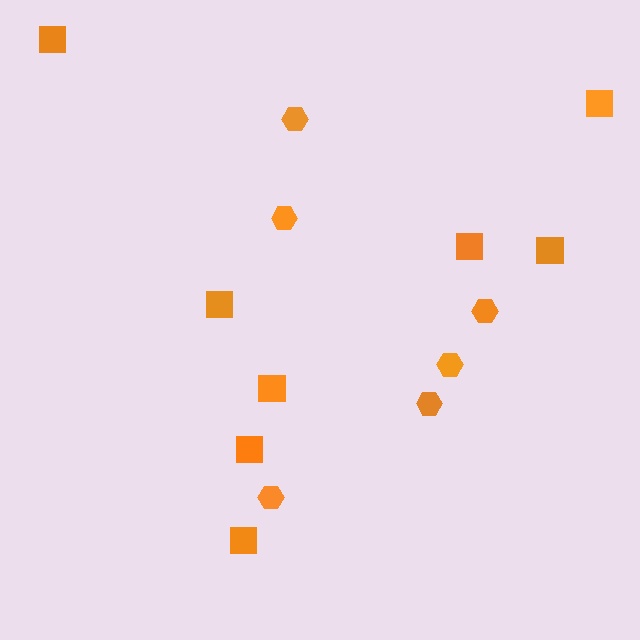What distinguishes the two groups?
There are 2 groups: one group of squares (8) and one group of hexagons (6).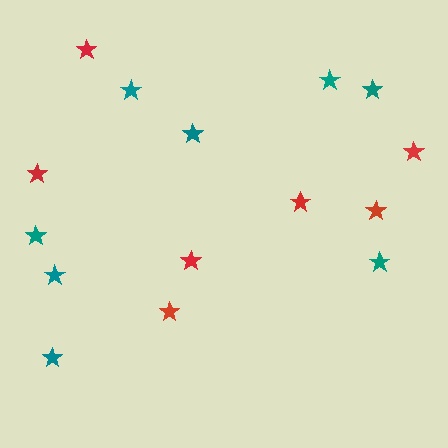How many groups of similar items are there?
There are 2 groups: one group of red stars (7) and one group of teal stars (8).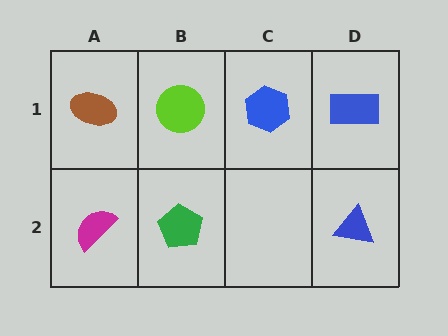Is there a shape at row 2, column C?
No, that cell is empty.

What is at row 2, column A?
A magenta semicircle.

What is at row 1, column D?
A blue rectangle.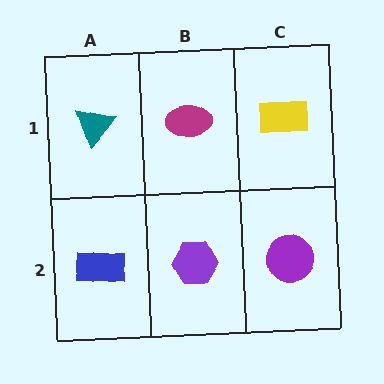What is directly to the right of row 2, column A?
A purple hexagon.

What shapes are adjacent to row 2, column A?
A teal triangle (row 1, column A), a purple hexagon (row 2, column B).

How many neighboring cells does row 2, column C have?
2.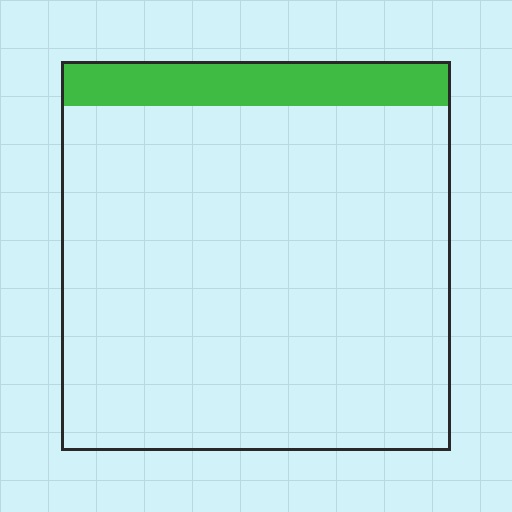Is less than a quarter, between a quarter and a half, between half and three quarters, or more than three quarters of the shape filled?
Less than a quarter.